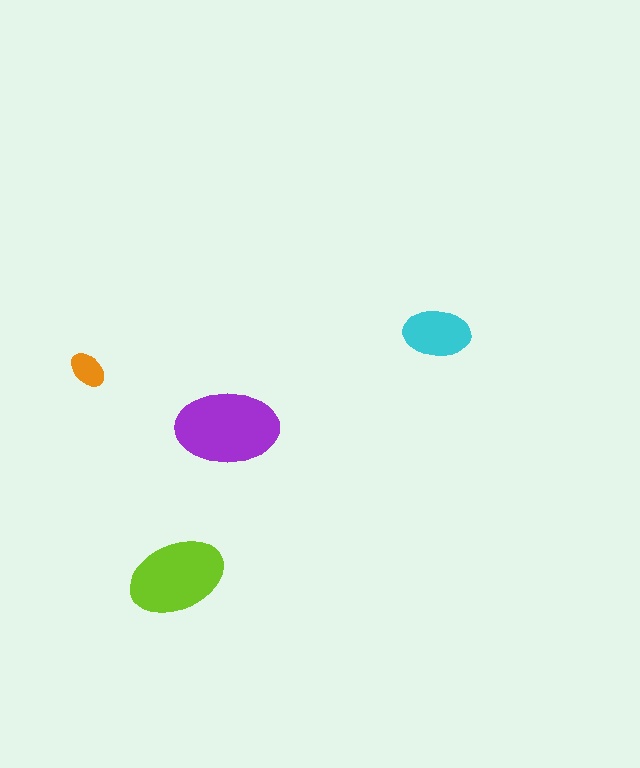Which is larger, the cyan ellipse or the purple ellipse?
The purple one.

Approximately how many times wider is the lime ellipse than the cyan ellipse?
About 1.5 times wider.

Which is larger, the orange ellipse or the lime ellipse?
The lime one.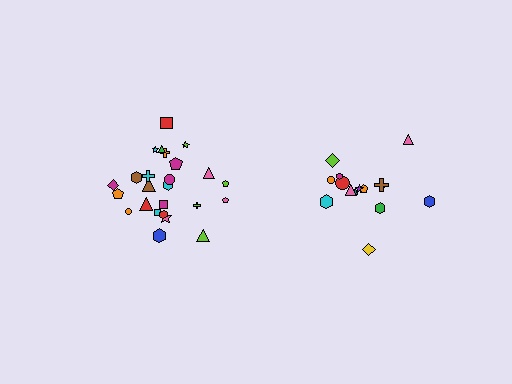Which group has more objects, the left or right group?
The left group.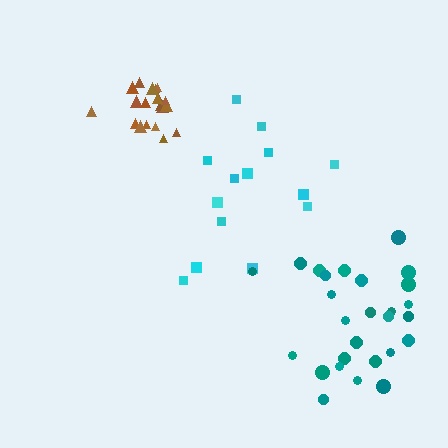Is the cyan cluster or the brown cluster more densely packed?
Brown.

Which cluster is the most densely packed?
Brown.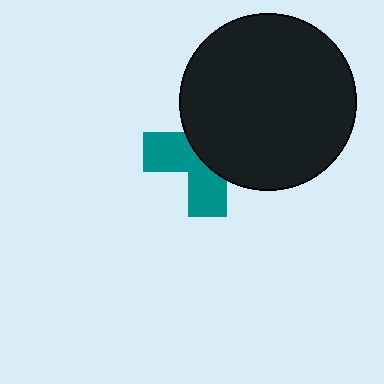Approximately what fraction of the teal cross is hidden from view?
Roughly 56% of the teal cross is hidden behind the black circle.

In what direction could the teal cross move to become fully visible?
The teal cross could move toward the lower-left. That would shift it out from behind the black circle entirely.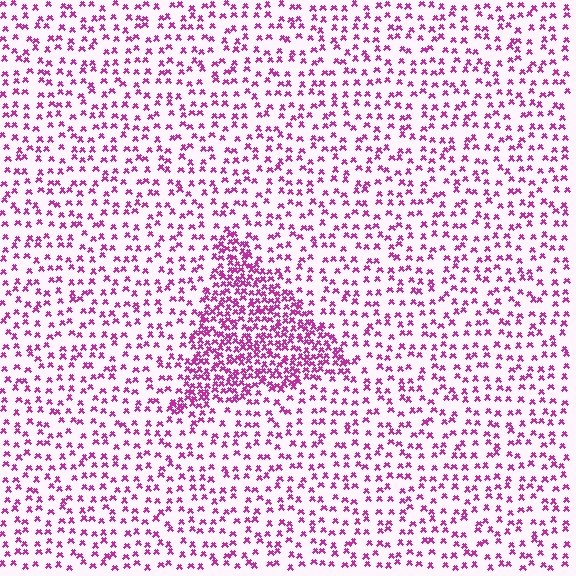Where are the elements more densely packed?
The elements are more densely packed inside the triangle boundary.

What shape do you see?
I see a triangle.